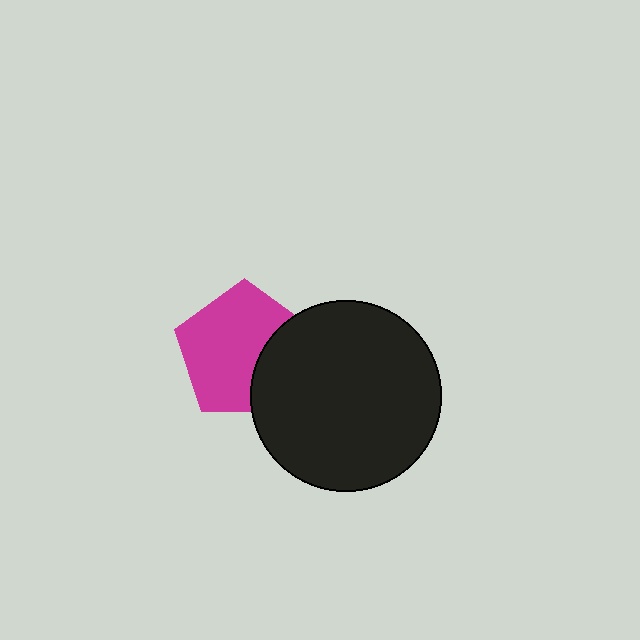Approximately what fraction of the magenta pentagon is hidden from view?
Roughly 31% of the magenta pentagon is hidden behind the black circle.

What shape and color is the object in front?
The object in front is a black circle.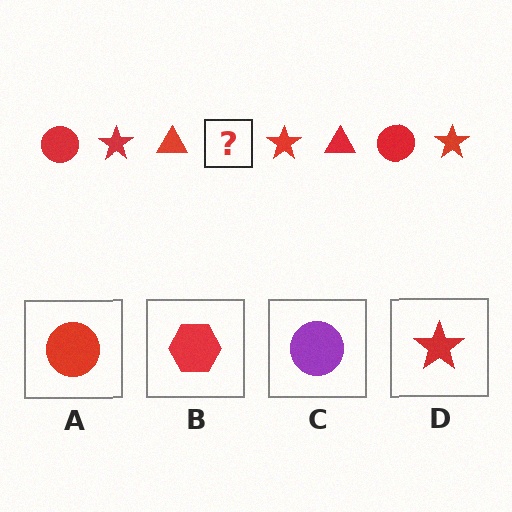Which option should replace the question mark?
Option A.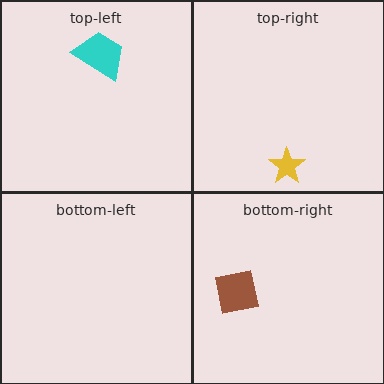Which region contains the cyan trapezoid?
The top-left region.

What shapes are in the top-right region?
The yellow star.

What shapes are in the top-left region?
The cyan trapezoid.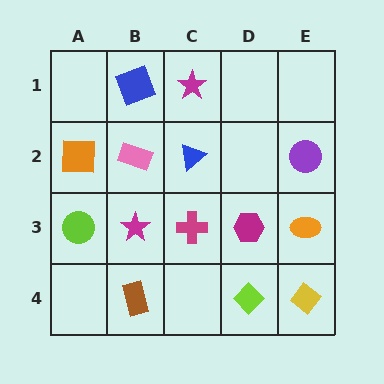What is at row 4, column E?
A yellow diamond.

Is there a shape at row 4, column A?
No, that cell is empty.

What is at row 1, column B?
A blue square.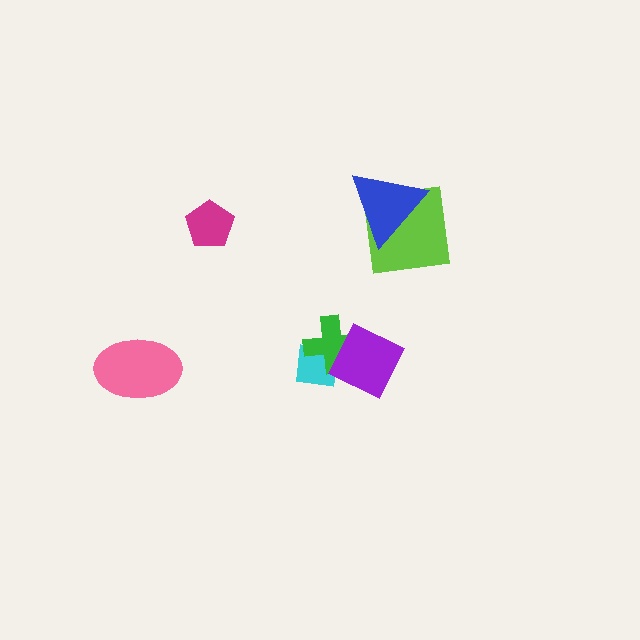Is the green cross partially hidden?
Yes, it is partially covered by another shape.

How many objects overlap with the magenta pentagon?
0 objects overlap with the magenta pentagon.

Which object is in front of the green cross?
The purple diamond is in front of the green cross.